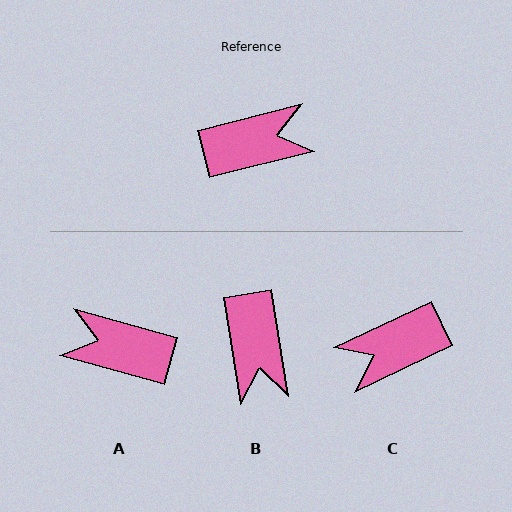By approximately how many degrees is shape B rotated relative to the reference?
Approximately 95 degrees clockwise.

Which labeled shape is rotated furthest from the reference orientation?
C, about 168 degrees away.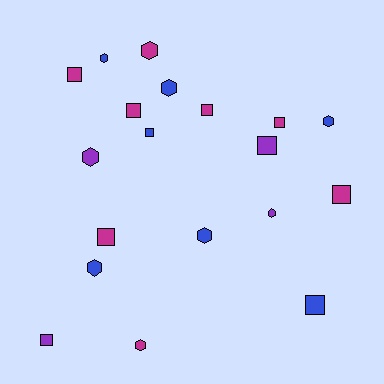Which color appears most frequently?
Magenta, with 8 objects.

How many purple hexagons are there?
There are 2 purple hexagons.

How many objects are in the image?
There are 19 objects.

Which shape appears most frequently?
Square, with 10 objects.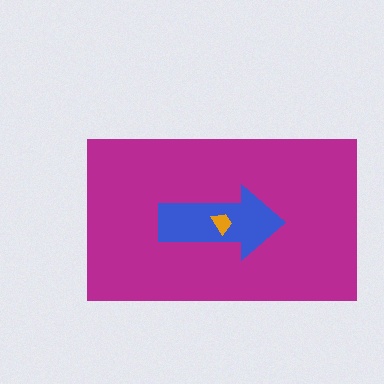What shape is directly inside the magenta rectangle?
The blue arrow.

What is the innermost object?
The orange trapezoid.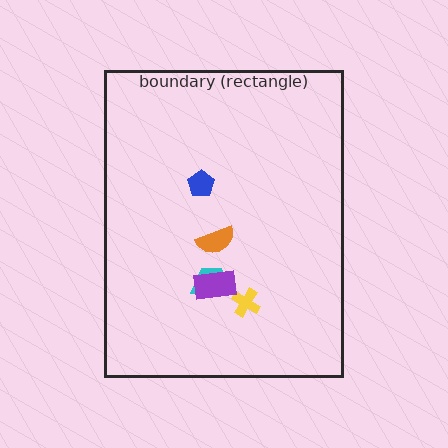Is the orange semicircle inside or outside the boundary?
Inside.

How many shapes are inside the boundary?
5 inside, 0 outside.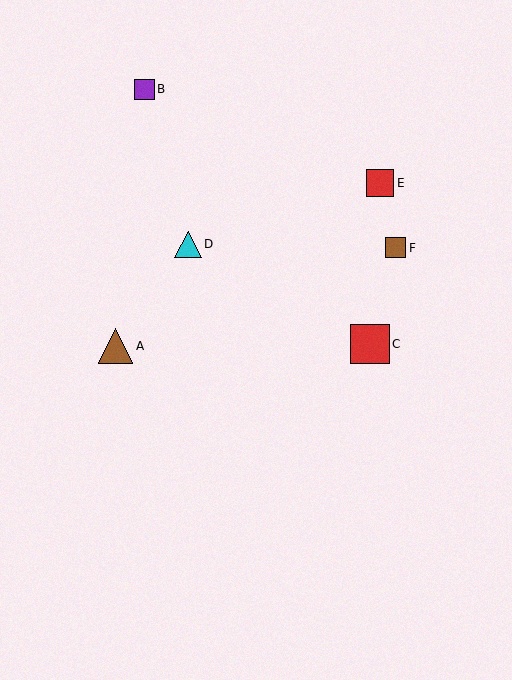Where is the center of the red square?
The center of the red square is at (380, 183).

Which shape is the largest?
The red square (labeled C) is the largest.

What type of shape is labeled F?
Shape F is a brown square.